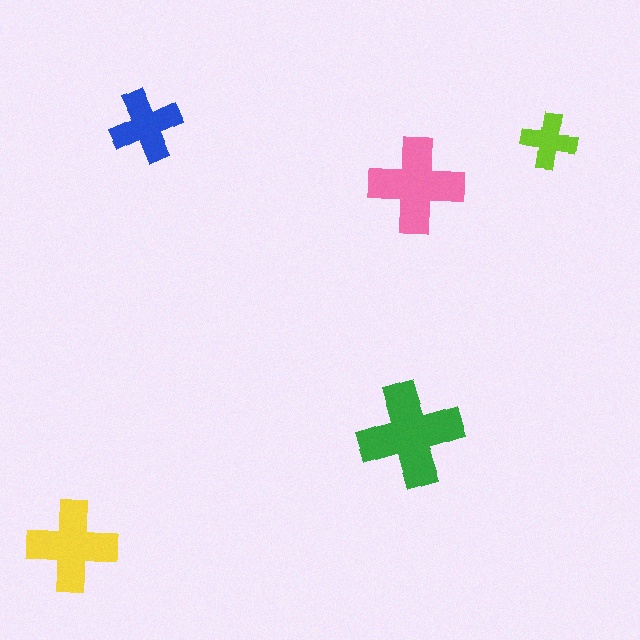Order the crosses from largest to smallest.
the green one, the pink one, the yellow one, the blue one, the lime one.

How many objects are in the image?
There are 5 objects in the image.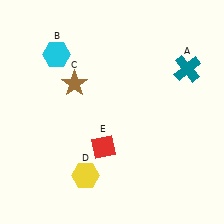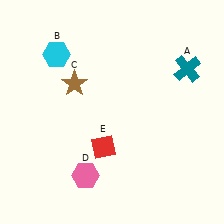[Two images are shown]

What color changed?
The hexagon (D) changed from yellow in Image 1 to pink in Image 2.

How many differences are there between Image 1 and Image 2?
There is 1 difference between the two images.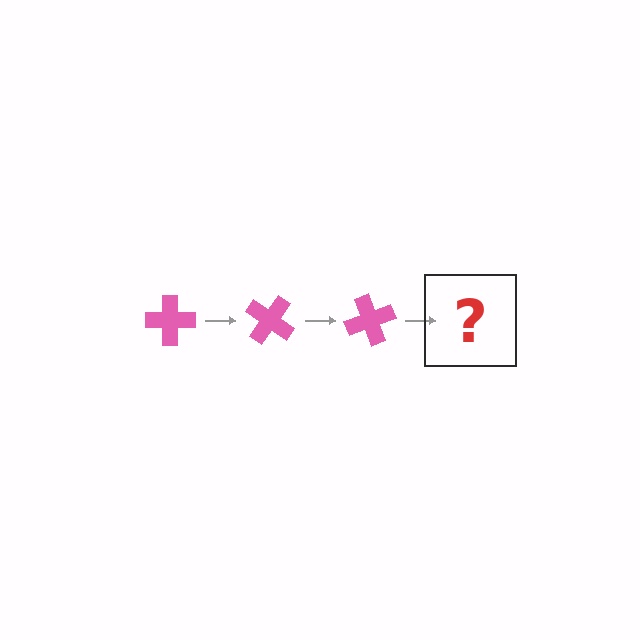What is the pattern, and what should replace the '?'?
The pattern is that the cross rotates 35 degrees each step. The '?' should be a pink cross rotated 105 degrees.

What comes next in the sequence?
The next element should be a pink cross rotated 105 degrees.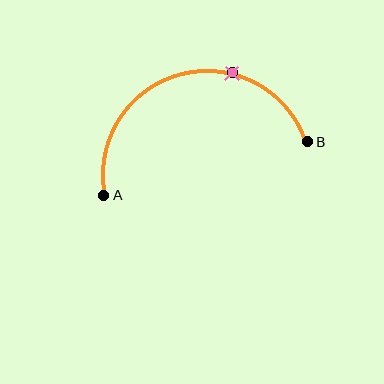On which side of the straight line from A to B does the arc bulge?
The arc bulges above the straight line connecting A and B.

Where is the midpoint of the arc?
The arc midpoint is the point on the curve farthest from the straight line joining A and B. It sits above that line.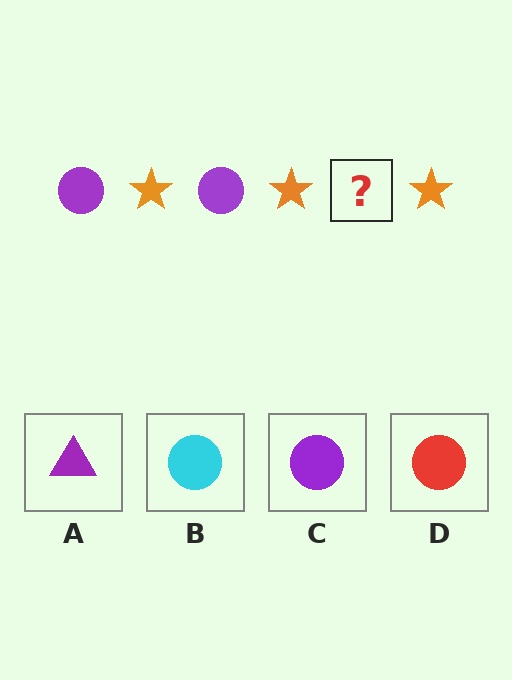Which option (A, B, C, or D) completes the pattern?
C.